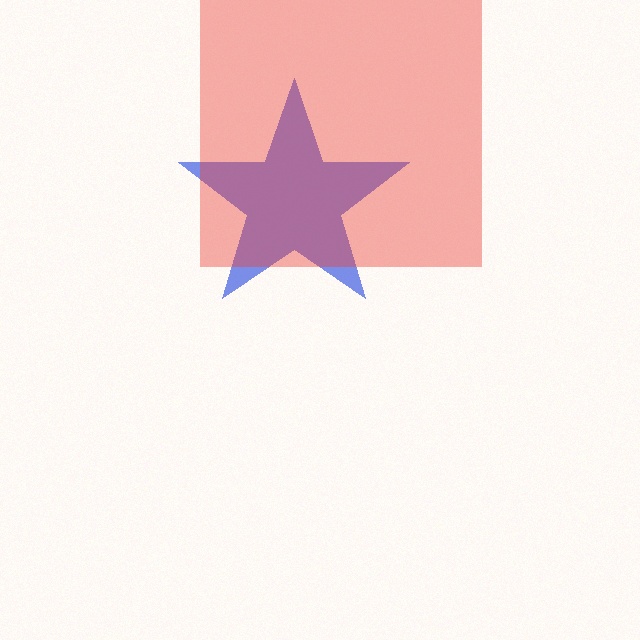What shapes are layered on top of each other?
The layered shapes are: a blue star, a red square.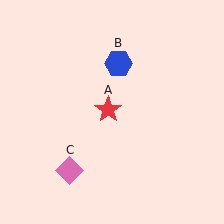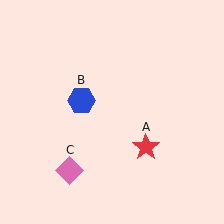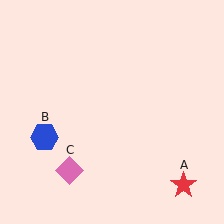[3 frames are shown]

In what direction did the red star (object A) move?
The red star (object A) moved down and to the right.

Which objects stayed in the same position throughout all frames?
Pink diamond (object C) remained stationary.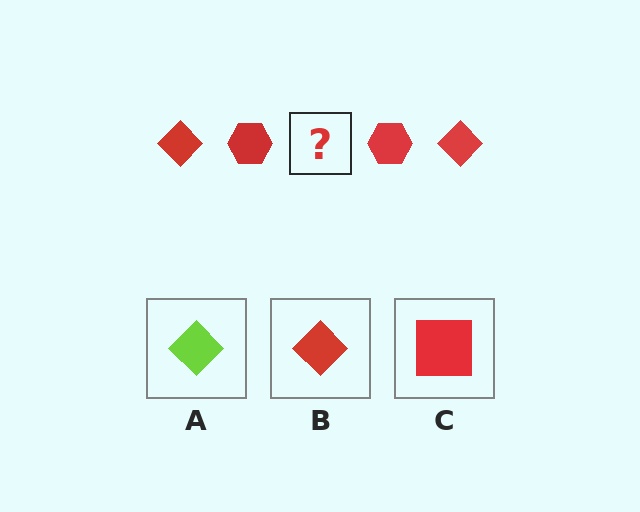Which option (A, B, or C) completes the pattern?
B.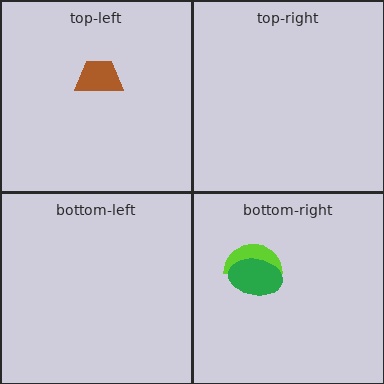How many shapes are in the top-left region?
1.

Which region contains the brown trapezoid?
The top-left region.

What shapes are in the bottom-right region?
The lime semicircle, the green ellipse.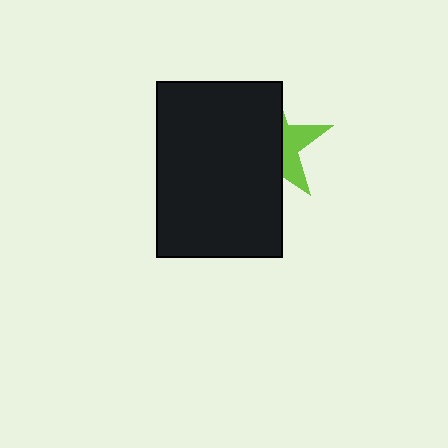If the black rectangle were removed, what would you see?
You would see the complete lime star.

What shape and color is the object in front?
The object in front is a black rectangle.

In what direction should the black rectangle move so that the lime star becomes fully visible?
The black rectangle should move left. That is the shortest direction to clear the overlap and leave the lime star fully visible.